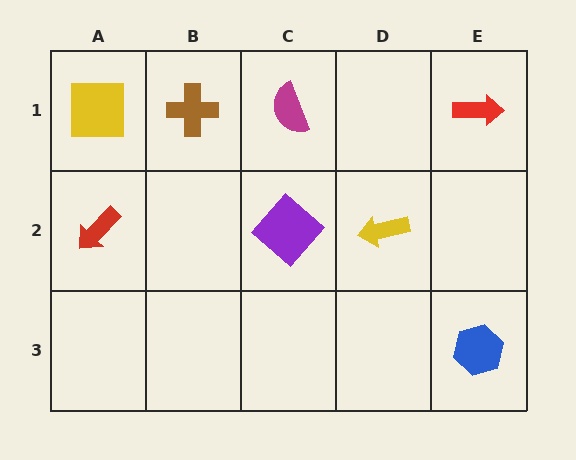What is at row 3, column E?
A blue hexagon.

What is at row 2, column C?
A purple diamond.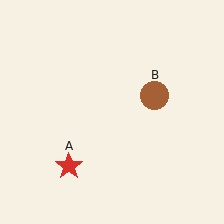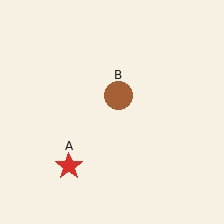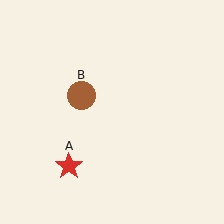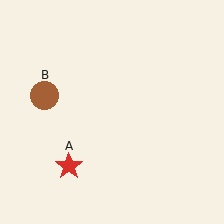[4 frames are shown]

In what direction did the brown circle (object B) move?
The brown circle (object B) moved left.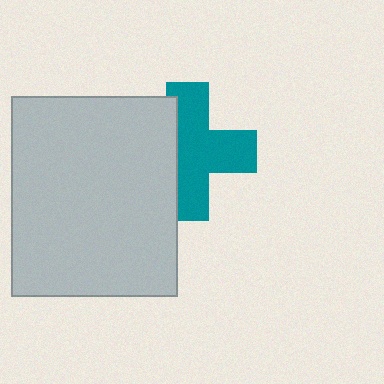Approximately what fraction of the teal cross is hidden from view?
Roughly 35% of the teal cross is hidden behind the light gray rectangle.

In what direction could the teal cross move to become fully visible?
The teal cross could move right. That would shift it out from behind the light gray rectangle entirely.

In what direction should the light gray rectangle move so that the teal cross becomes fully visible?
The light gray rectangle should move left. That is the shortest direction to clear the overlap and leave the teal cross fully visible.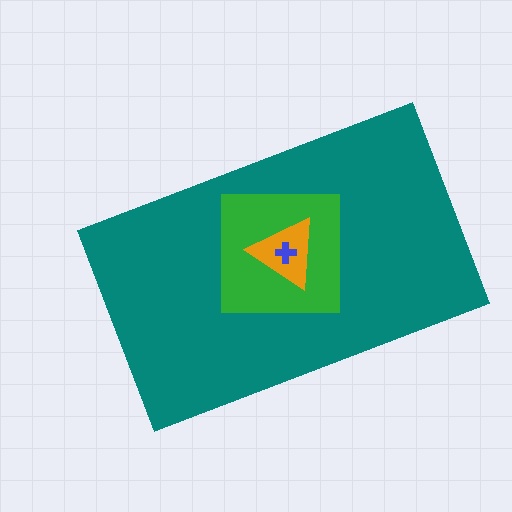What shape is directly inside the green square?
The orange triangle.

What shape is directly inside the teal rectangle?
The green square.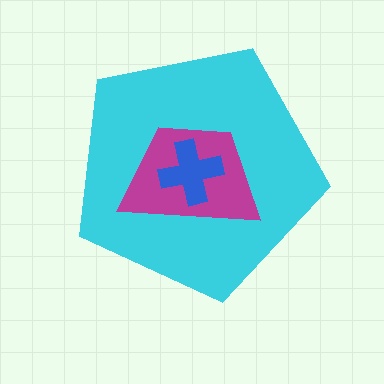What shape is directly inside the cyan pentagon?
The magenta trapezoid.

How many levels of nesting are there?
3.